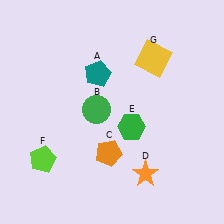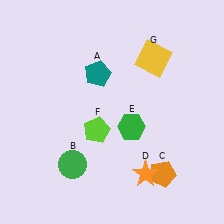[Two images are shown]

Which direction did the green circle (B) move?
The green circle (B) moved down.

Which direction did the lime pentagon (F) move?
The lime pentagon (F) moved right.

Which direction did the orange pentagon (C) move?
The orange pentagon (C) moved right.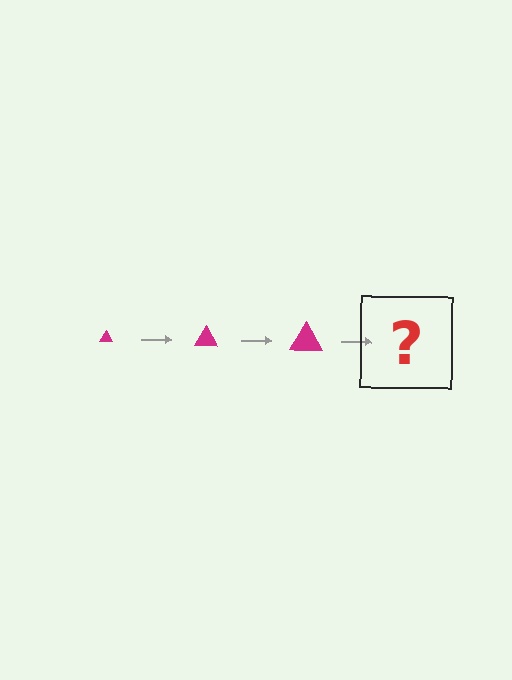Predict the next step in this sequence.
The next step is a magenta triangle, larger than the previous one.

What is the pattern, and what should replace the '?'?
The pattern is that the triangle gets progressively larger each step. The '?' should be a magenta triangle, larger than the previous one.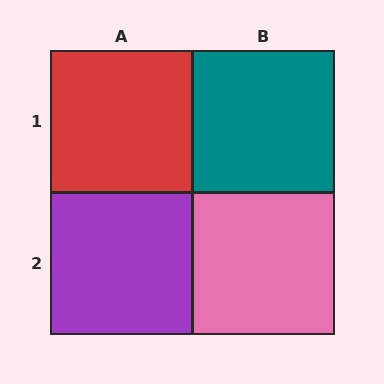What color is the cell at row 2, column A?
Purple.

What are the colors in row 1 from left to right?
Red, teal.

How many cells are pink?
1 cell is pink.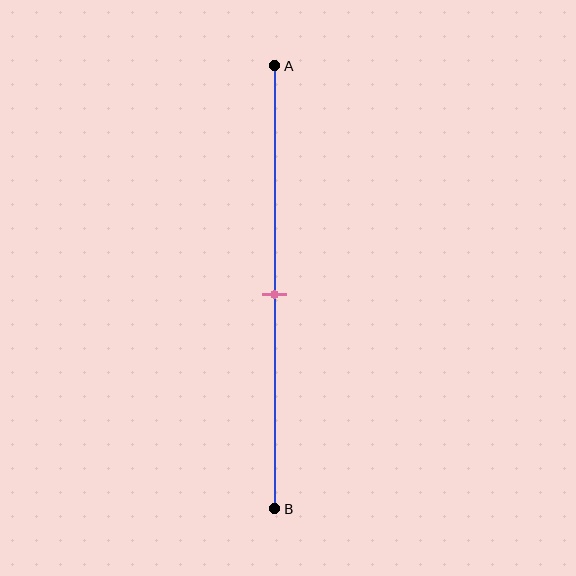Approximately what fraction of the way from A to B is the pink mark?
The pink mark is approximately 50% of the way from A to B.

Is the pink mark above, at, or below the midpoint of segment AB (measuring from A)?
The pink mark is approximately at the midpoint of segment AB.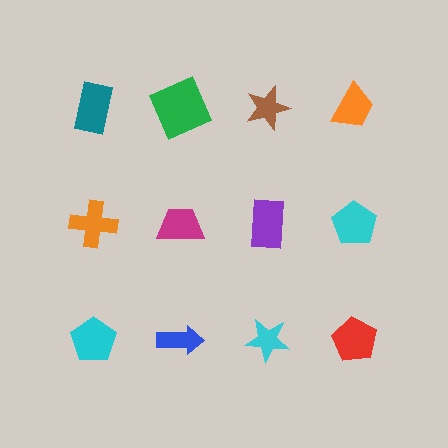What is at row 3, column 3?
A cyan star.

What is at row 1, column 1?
A teal rectangle.